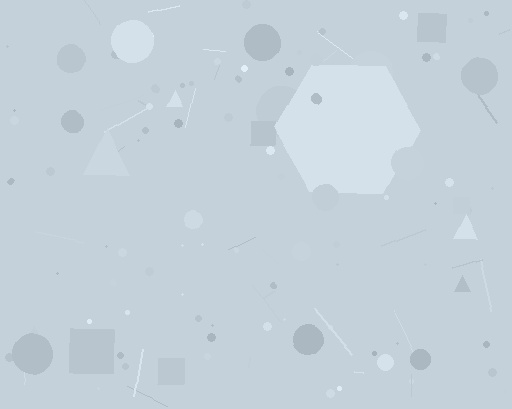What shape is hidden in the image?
A hexagon is hidden in the image.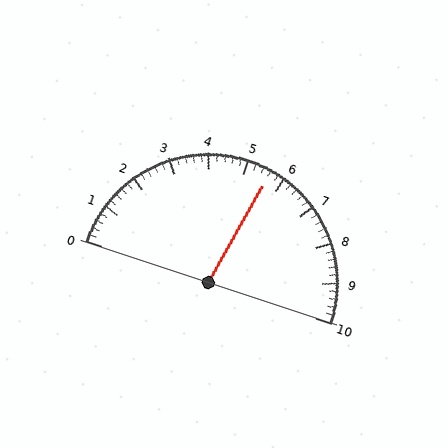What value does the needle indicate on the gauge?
The needle indicates approximately 5.6.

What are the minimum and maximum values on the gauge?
The gauge ranges from 0 to 10.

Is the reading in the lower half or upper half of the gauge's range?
The reading is in the upper half of the range (0 to 10).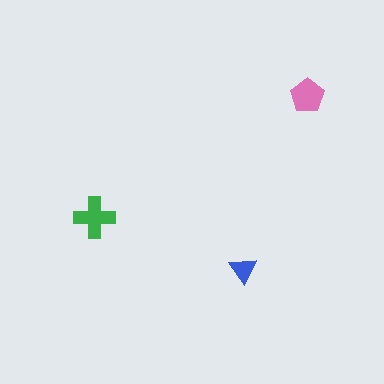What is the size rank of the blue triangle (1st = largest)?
3rd.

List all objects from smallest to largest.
The blue triangle, the pink pentagon, the green cross.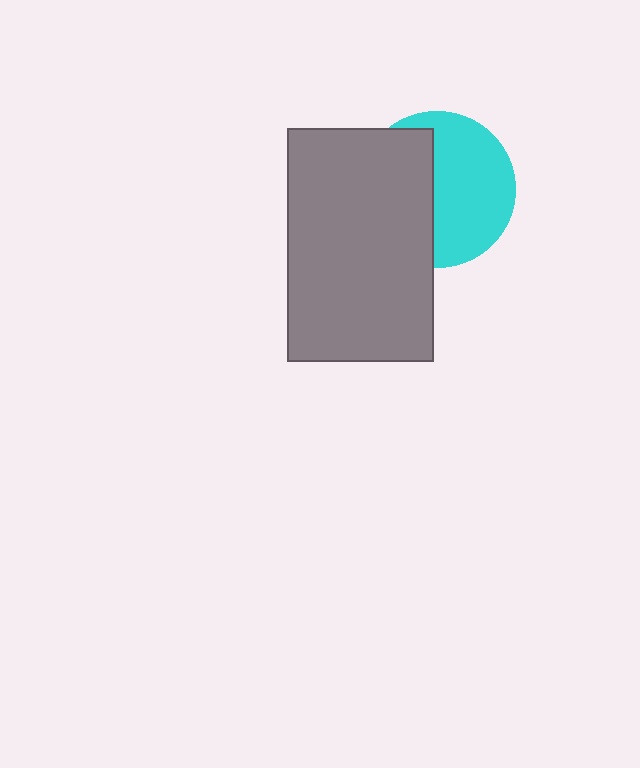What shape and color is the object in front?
The object in front is a gray rectangle.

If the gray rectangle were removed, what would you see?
You would see the complete cyan circle.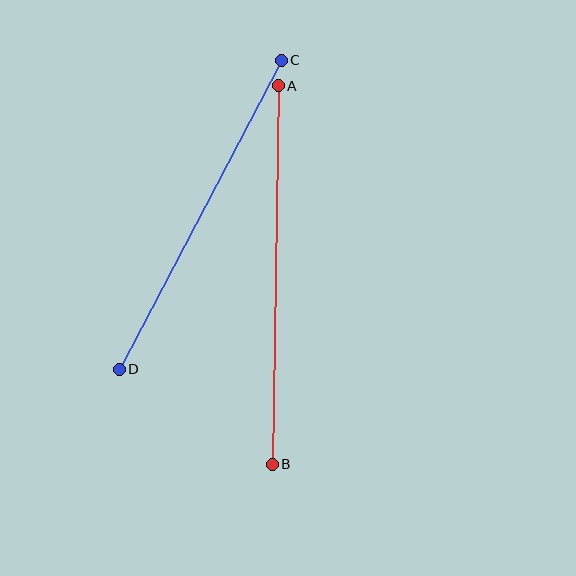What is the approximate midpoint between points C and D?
The midpoint is at approximately (200, 215) pixels.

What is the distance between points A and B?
The distance is approximately 378 pixels.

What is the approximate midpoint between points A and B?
The midpoint is at approximately (275, 275) pixels.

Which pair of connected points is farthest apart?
Points A and B are farthest apart.